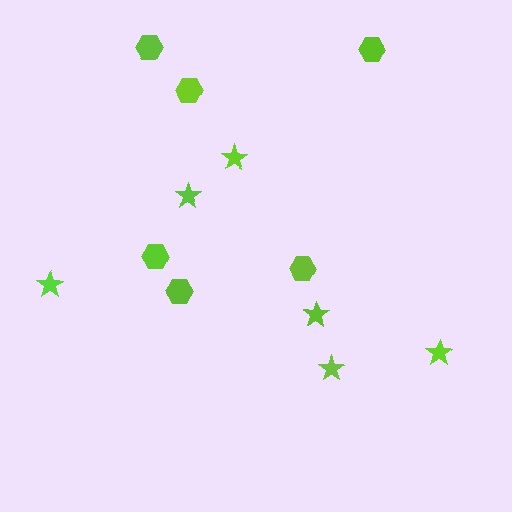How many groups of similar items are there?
There are 2 groups: one group of hexagons (6) and one group of stars (6).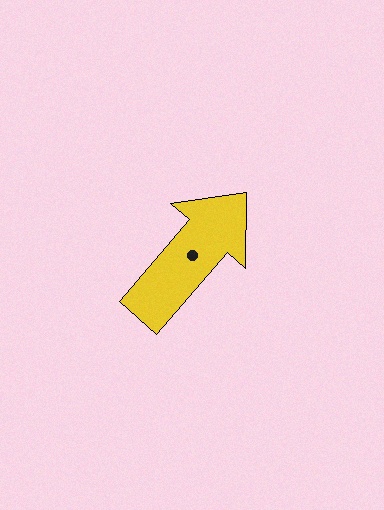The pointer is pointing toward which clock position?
Roughly 1 o'clock.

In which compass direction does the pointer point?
Northeast.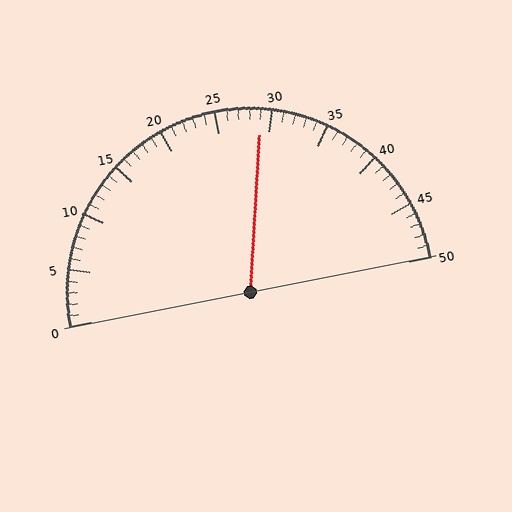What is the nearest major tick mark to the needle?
The nearest major tick mark is 30.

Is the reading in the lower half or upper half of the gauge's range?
The reading is in the upper half of the range (0 to 50).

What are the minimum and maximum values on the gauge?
The gauge ranges from 0 to 50.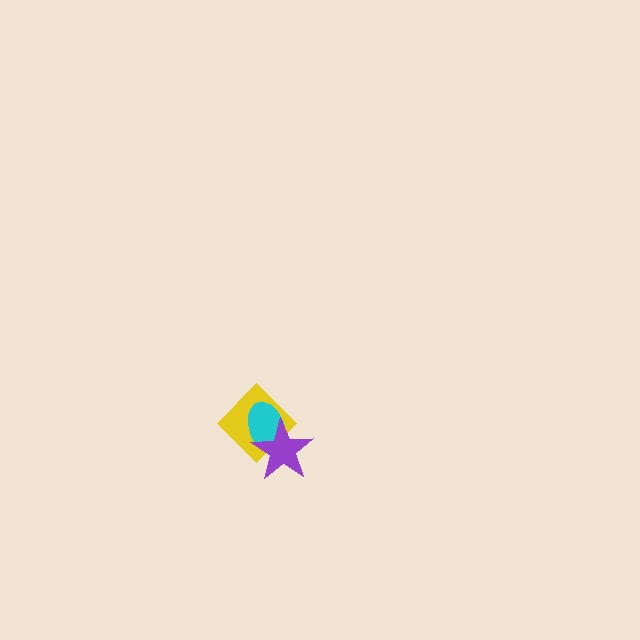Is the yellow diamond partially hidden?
Yes, it is partially covered by another shape.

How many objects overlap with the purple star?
2 objects overlap with the purple star.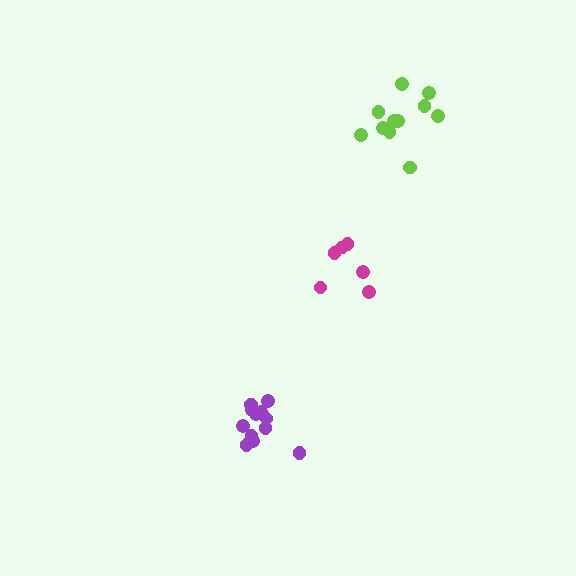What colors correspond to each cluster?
The clusters are colored: magenta, purple, lime.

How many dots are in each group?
Group 1: 6 dots, Group 2: 12 dots, Group 3: 11 dots (29 total).